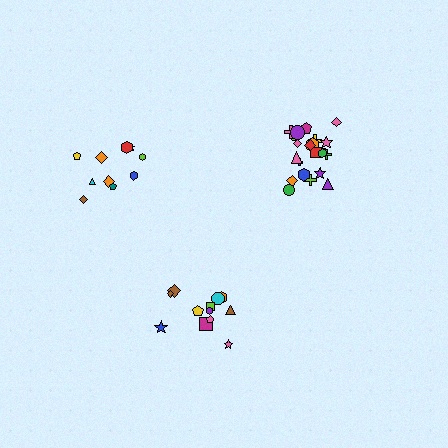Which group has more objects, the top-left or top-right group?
The top-right group.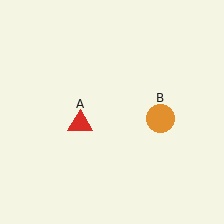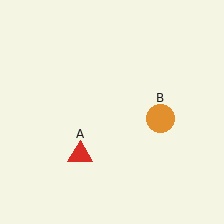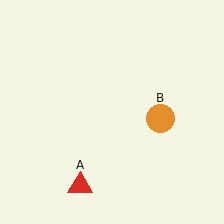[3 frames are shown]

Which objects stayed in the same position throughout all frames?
Orange circle (object B) remained stationary.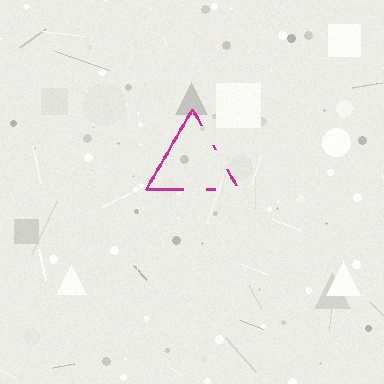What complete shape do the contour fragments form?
The contour fragments form a triangle.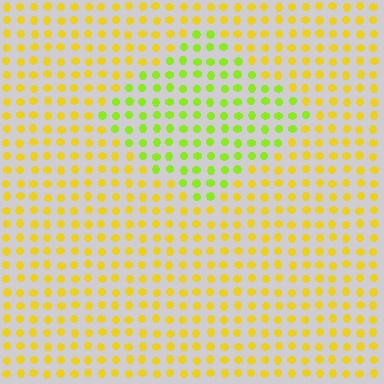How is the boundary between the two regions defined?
The boundary is defined purely by a slight shift in hue (about 37 degrees). Spacing, size, and orientation are identical on both sides.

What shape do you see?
I see a diamond.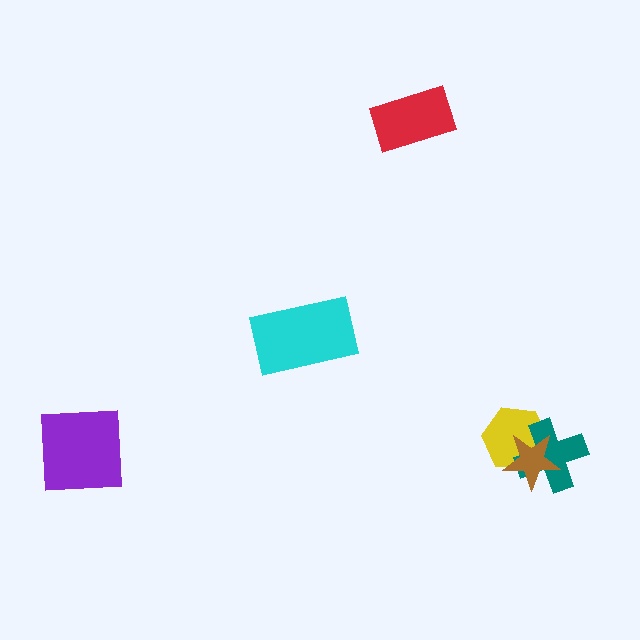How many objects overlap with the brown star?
2 objects overlap with the brown star.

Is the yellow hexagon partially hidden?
Yes, it is partially covered by another shape.